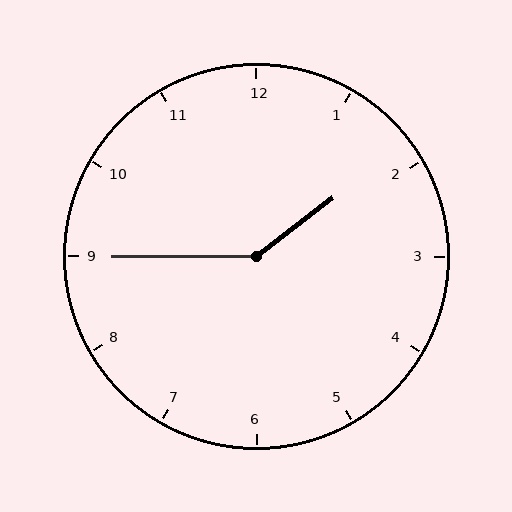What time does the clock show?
1:45.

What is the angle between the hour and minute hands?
Approximately 142 degrees.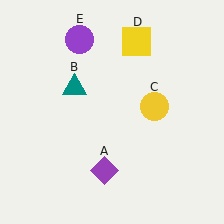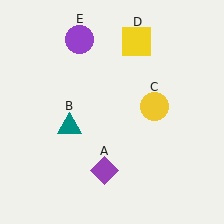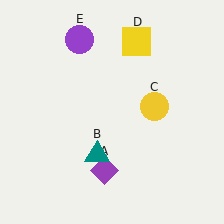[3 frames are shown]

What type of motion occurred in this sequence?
The teal triangle (object B) rotated counterclockwise around the center of the scene.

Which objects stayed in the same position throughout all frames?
Purple diamond (object A) and yellow circle (object C) and yellow square (object D) and purple circle (object E) remained stationary.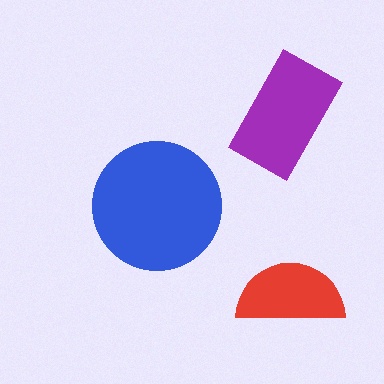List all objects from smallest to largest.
The red semicircle, the purple rectangle, the blue circle.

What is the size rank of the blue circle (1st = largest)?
1st.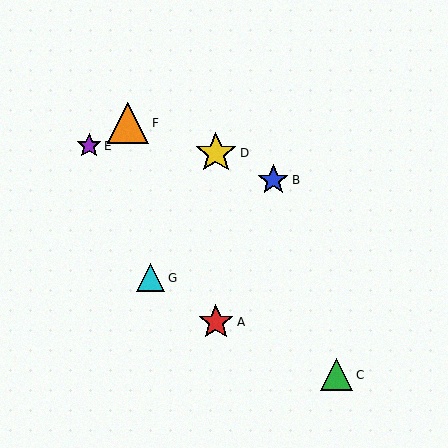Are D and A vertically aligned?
Yes, both are at x≈216.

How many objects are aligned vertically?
2 objects (A, D) are aligned vertically.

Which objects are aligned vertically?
Objects A, D are aligned vertically.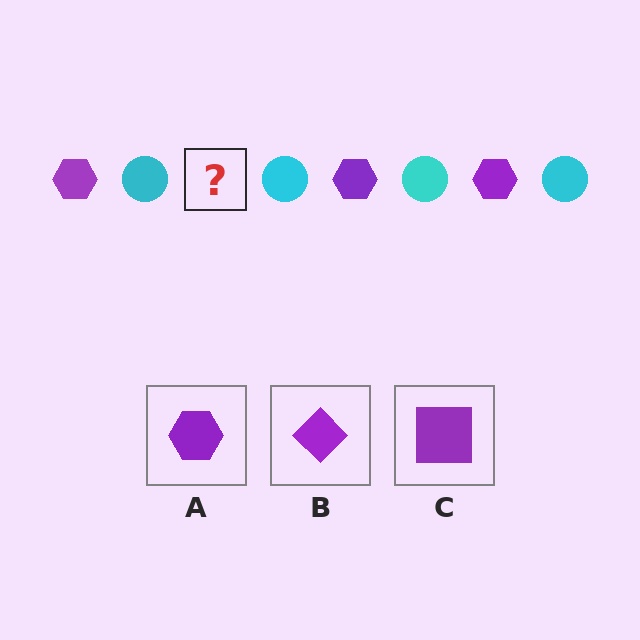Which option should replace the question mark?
Option A.